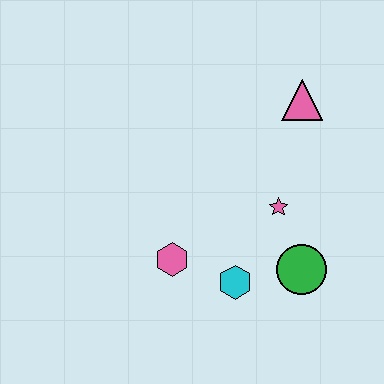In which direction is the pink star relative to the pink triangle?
The pink star is below the pink triangle.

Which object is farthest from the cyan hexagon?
The pink triangle is farthest from the cyan hexagon.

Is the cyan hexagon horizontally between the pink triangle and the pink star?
No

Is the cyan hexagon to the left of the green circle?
Yes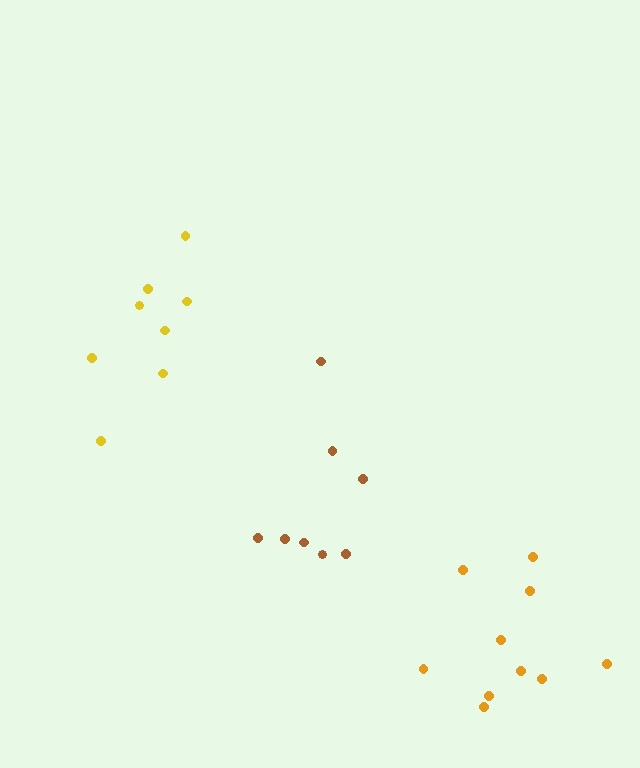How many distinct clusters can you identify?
There are 3 distinct clusters.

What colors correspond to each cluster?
The clusters are colored: yellow, orange, brown.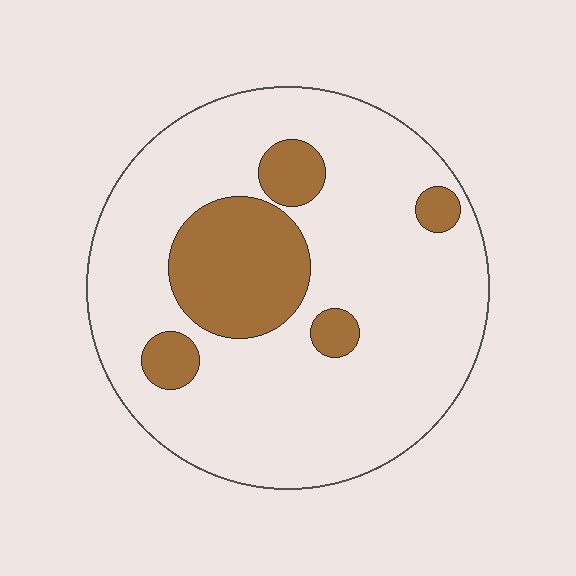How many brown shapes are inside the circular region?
5.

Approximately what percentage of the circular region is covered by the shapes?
Approximately 20%.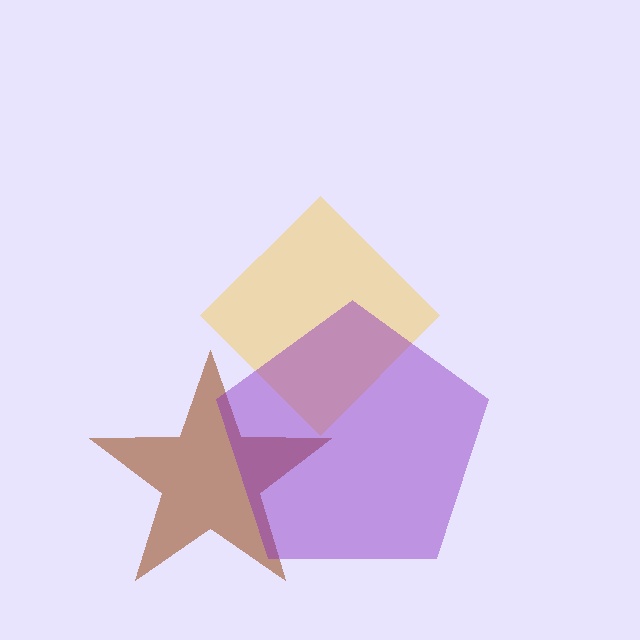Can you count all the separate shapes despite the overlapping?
Yes, there are 3 separate shapes.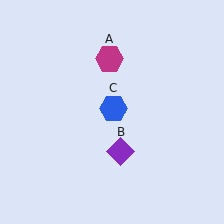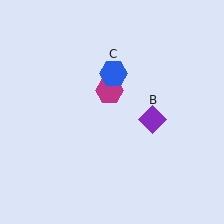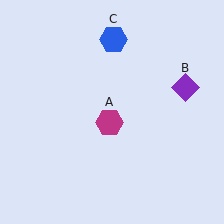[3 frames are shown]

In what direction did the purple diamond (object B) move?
The purple diamond (object B) moved up and to the right.